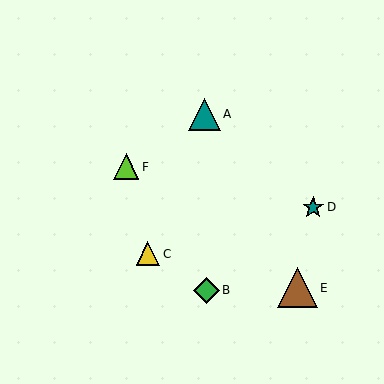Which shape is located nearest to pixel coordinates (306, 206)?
The teal star (labeled D) at (313, 207) is nearest to that location.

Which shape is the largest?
The brown triangle (labeled E) is the largest.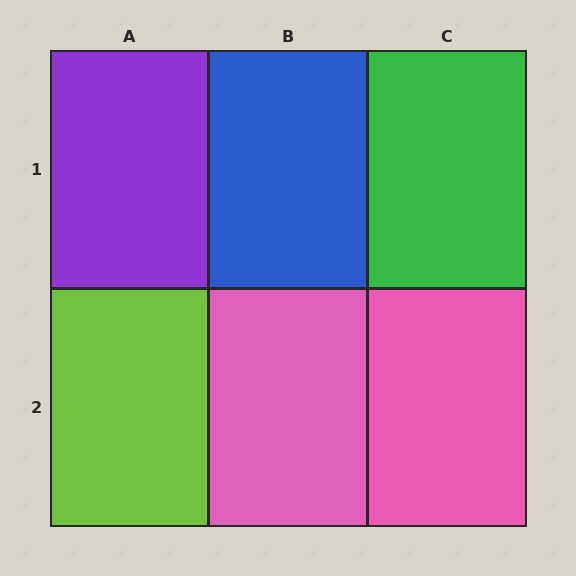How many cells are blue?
1 cell is blue.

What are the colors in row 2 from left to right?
Lime, pink, pink.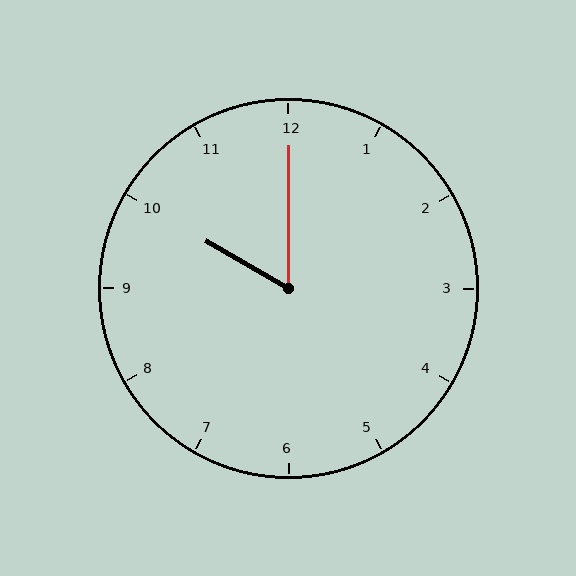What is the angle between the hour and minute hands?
Approximately 60 degrees.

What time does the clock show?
10:00.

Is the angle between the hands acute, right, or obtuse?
It is acute.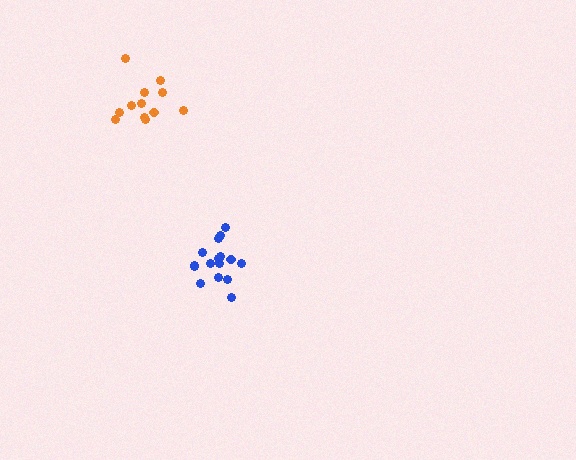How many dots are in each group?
Group 1: 12 dots, Group 2: 16 dots (28 total).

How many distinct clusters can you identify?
There are 2 distinct clusters.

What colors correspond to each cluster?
The clusters are colored: orange, blue.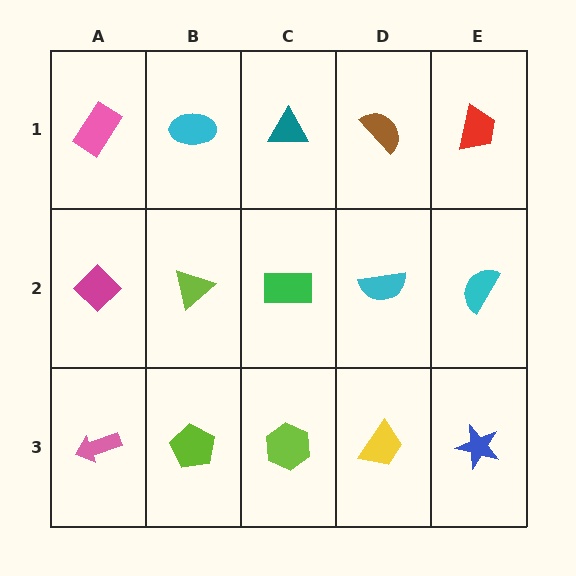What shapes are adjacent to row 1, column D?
A cyan semicircle (row 2, column D), a teal triangle (row 1, column C), a red trapezoid (row 1, column E).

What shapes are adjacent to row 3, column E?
A cyan semicircle (row 2, column E), a yellow trapezoid (row 3, column D).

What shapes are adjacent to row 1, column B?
A lime triangle (row 2, column B), a pink rectangle (row 1, column A), a teal triangle (row 1, column C).